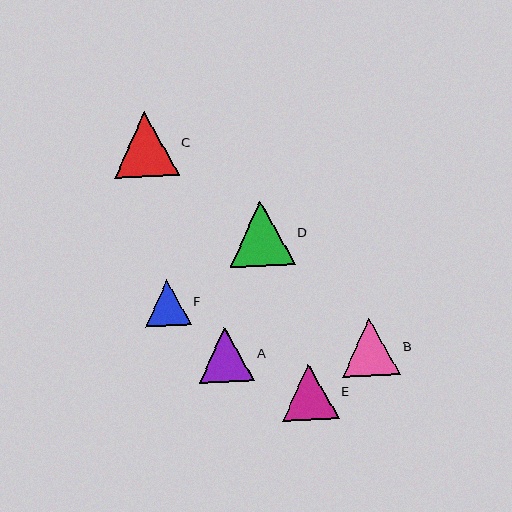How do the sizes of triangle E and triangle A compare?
Triangle E and triangle A are approximately the same size.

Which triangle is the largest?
Triangle D is the largest with a size of approximately 66 pixels.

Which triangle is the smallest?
Triangle F is the smallest with a size of approximately 45 pixels.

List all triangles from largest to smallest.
From largest to smallest: D, C, B, E, A, F.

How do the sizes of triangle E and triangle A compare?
Triangle E and triangle A are approximately the same size.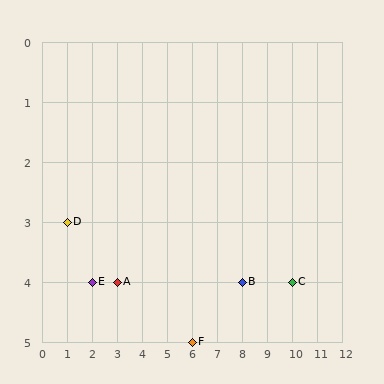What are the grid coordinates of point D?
Point D is at grid coordinates (1, 3).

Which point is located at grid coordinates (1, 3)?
Point D is at (1, 3).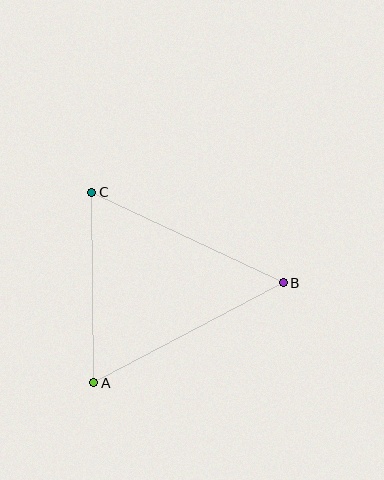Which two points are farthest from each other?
Points A and B are farthest from each other.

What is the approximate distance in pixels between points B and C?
The distance between B and C is approximately 212 pixels.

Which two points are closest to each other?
Points A and C are closest to each other.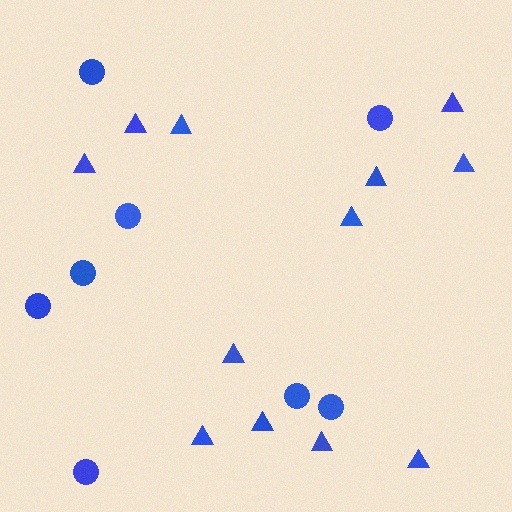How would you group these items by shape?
There are 2 groups: one group of circles (8) and one group of triangles (12).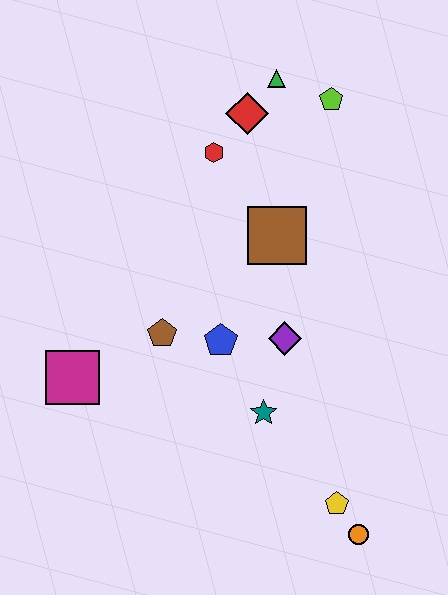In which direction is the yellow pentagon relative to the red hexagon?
The yellow pentagon is below the red hexagon.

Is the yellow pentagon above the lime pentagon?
No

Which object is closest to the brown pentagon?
The blue pentagon is closest to the brown pentagon.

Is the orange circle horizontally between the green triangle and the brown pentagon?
No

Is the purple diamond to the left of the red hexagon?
No